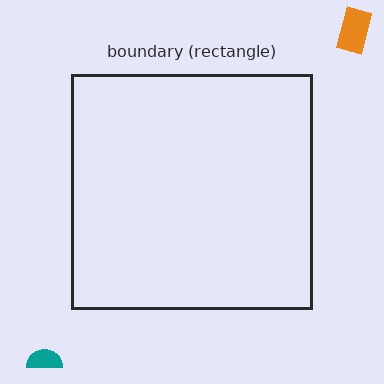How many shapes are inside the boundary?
0 inside, 2 outside.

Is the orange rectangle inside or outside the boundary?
Outside.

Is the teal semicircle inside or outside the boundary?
Outside.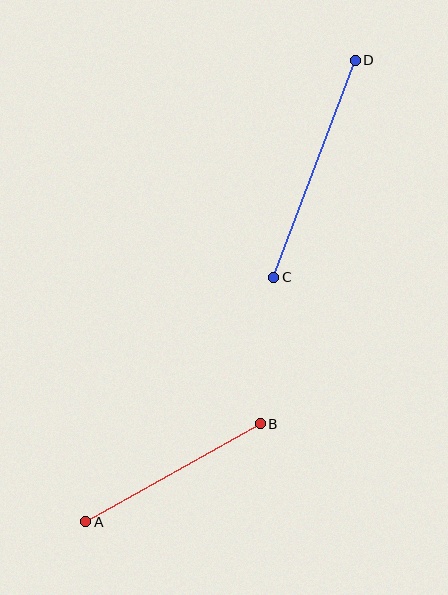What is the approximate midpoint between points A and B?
The midpoint is at approximately (173, 473) pixels.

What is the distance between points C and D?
The distance is approximately 232 pixels.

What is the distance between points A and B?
The distance is approximately 200 pixels.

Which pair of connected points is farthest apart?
Points C and D are farthest apart.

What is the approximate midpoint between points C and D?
The midpoint is at approximately (315, 169) pixels.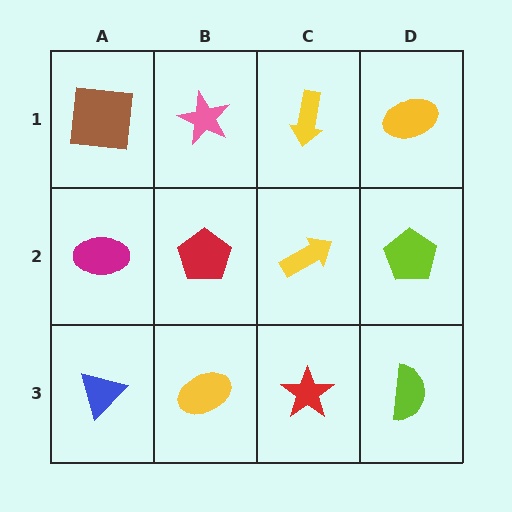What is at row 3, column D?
A lime semicircle.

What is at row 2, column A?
A magenta ellipse.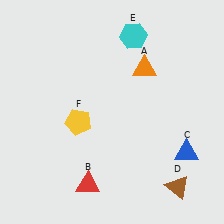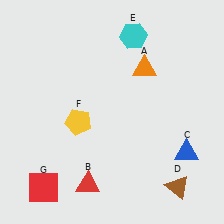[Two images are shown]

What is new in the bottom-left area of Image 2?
A red square (G) was added in the bottom-left area of Image 2.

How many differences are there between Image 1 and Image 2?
There is 1 difference between the two images.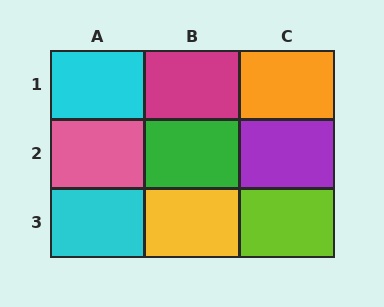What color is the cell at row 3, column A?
Cyan.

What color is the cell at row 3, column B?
Yellow.